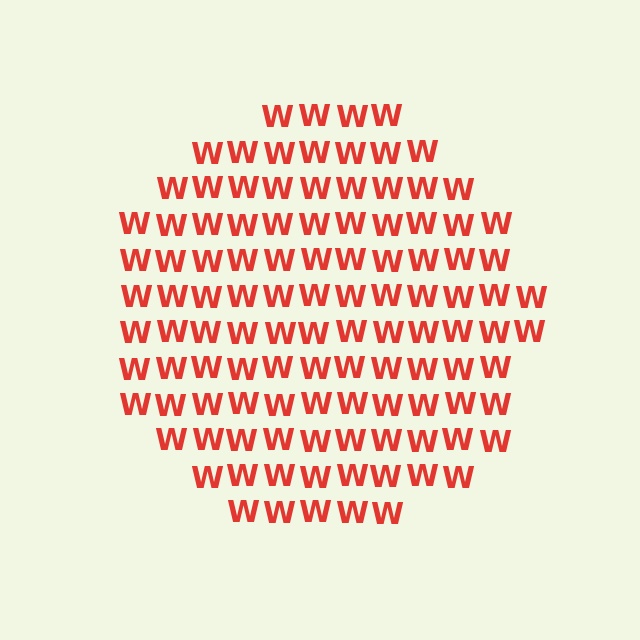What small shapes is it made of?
It is made of small letter W's.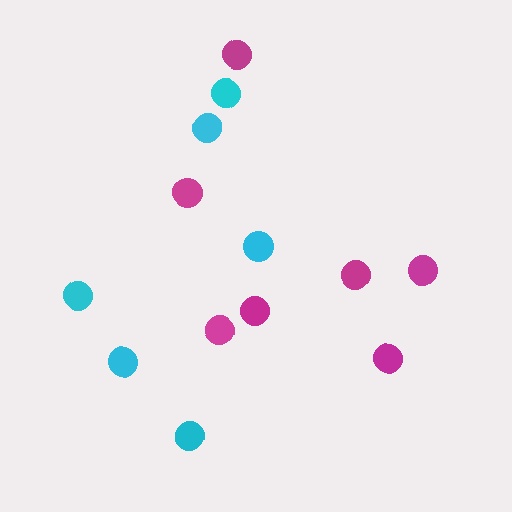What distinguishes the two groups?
There are 2 groups: one group of magenta circles (7) and one group of cyan circles (6).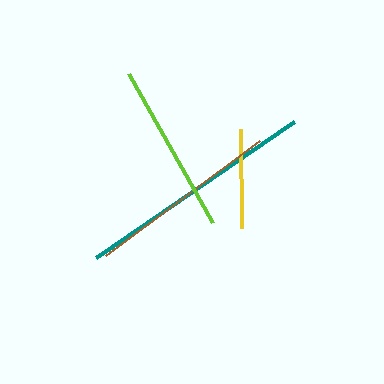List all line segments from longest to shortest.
From longest to shortest: teal, brown, lime, yellow.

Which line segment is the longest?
The teal line is the longest at approximately 240 pixels.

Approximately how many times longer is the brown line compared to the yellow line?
The brown line is approximately 1.9 times the length of the yellow line.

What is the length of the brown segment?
The brown segment is approximately 192 pixels long.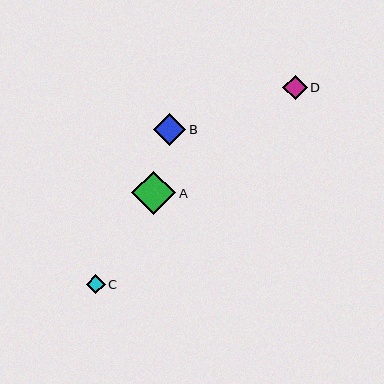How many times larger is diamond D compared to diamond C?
Diamond D is approximately 1.3 times the size of diamond C.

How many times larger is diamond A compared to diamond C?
Diamond A is approximately 2.3 times the size of diamond C.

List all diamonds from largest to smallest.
From largest to smallest: A, B, D, C.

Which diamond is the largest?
Diamond A is the largest with a size of approximately 44 pixels.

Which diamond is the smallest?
Diamond C is the smallest with a size of approximately 19 pixels.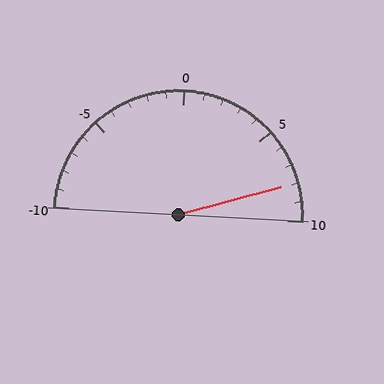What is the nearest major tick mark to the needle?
The nearest major tick mark is 10.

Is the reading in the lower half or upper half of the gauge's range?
The reading is in the upper half of the range (-10 to 10).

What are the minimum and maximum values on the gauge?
The gauge ranges from -10 to 10.